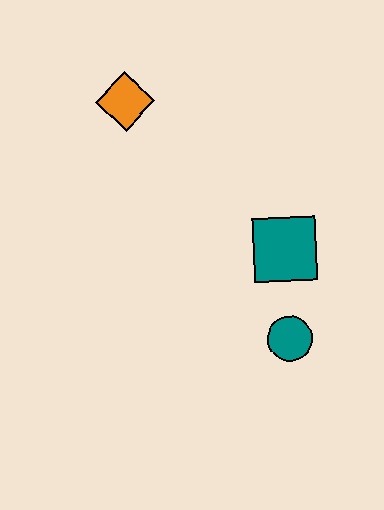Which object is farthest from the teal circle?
The orange diamond is farthest from the teal circle.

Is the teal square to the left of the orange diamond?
No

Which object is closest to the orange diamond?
The teal square is closest to the orange diamond.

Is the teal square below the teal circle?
No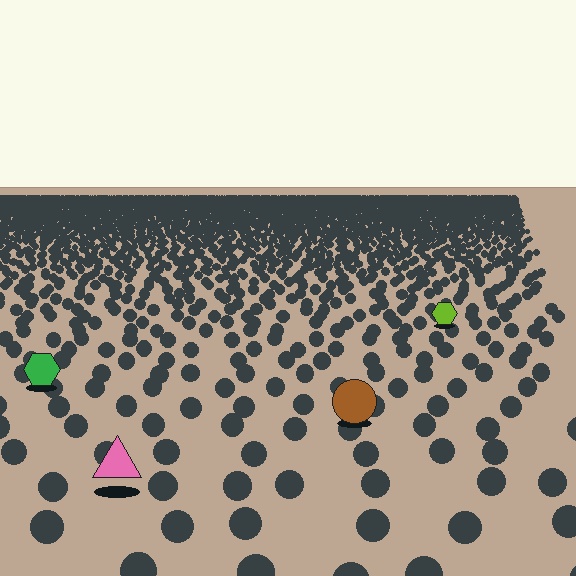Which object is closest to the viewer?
The pink triangle is closest. The texture marks near it are larger and more spread out.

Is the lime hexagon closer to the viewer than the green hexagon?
No. The green hexagon is closer — you can tell from the texture gradient: the ground texture is coarser near it.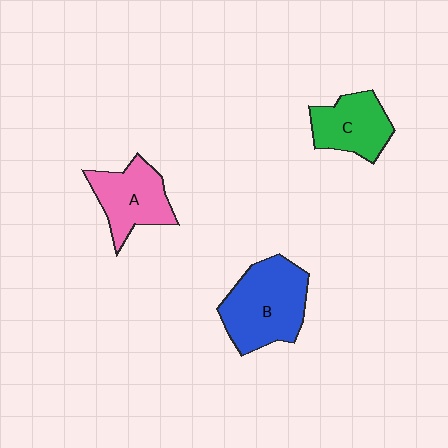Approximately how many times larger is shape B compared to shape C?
Approximately 1.5 times.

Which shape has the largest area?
Shape B (blue).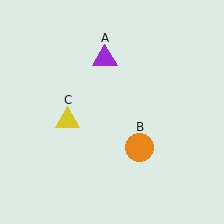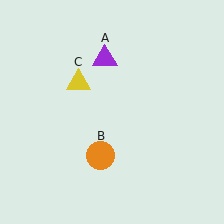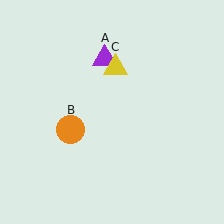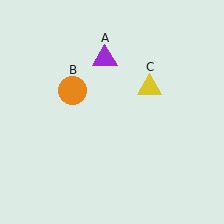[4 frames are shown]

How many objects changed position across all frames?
2 objects changed position: orange circle (object B), yellow triangle (object C).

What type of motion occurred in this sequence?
The orange circle (object B), yellow triangle (object C) rotated clockwise around the center of the scene.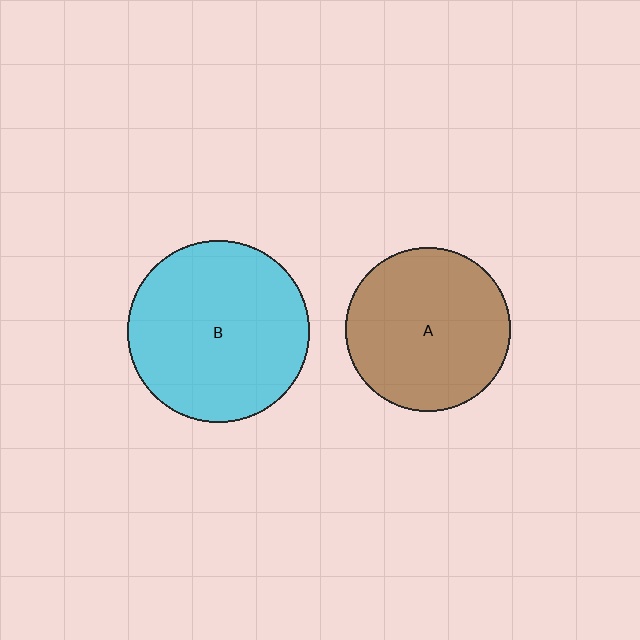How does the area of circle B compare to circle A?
Approximately 1.2 times.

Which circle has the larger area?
Circle B (cyan).